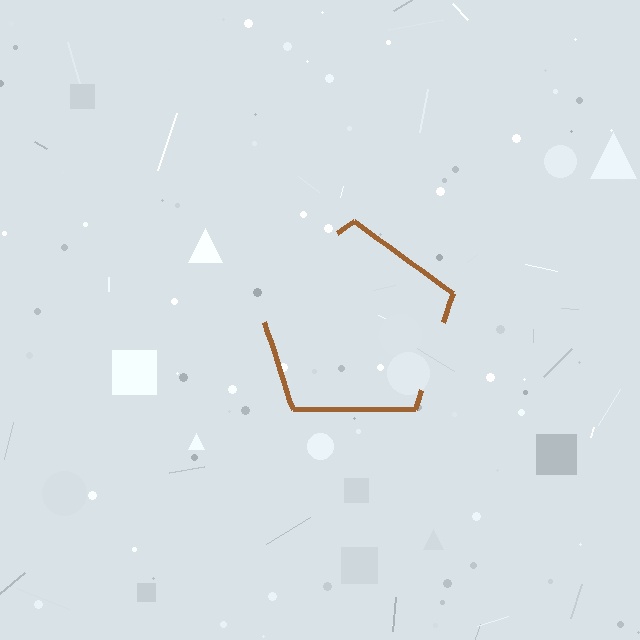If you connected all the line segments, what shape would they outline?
They would outline a pentagon.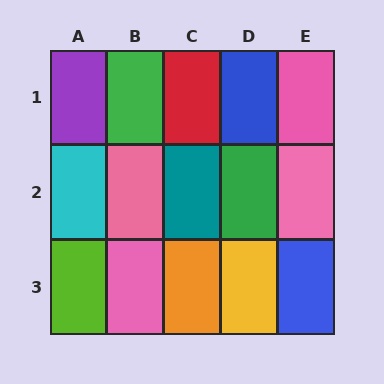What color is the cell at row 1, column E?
Pink.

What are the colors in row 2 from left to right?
Cyan, pink, teal, green, pink.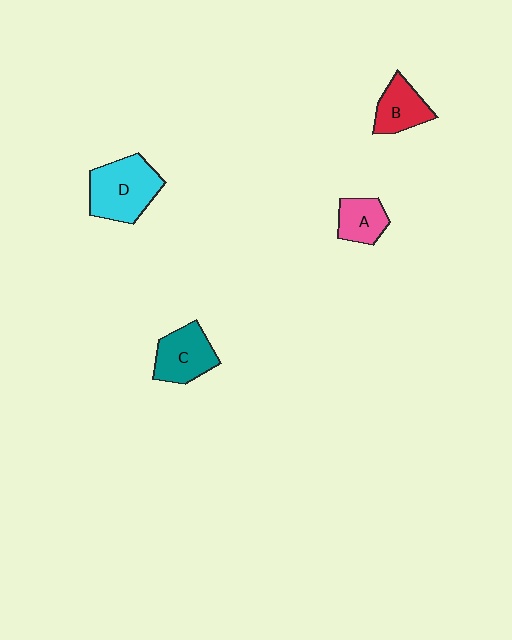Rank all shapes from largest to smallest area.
From largest to smallest: D (cyan), C (teal), B (red), A (pink).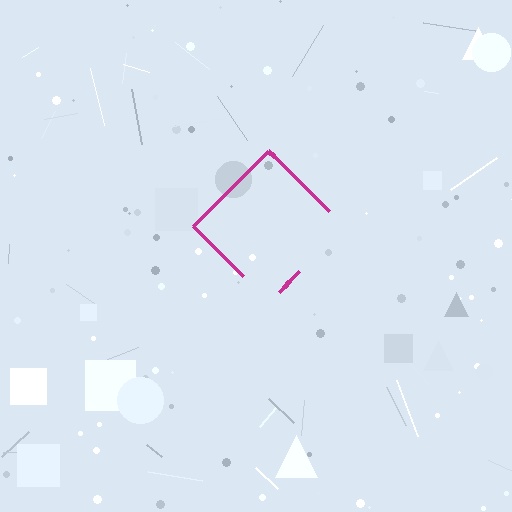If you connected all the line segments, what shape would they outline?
They would outline a diamond.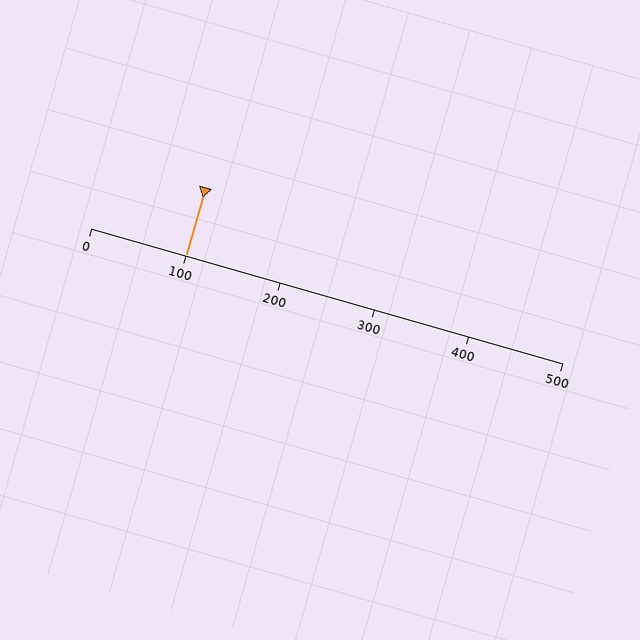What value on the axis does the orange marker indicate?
The marker indicates approximately 100.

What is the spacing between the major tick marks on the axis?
The major ticks are spaced 100 apart.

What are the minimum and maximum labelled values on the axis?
The axis runs from 0 to 500.